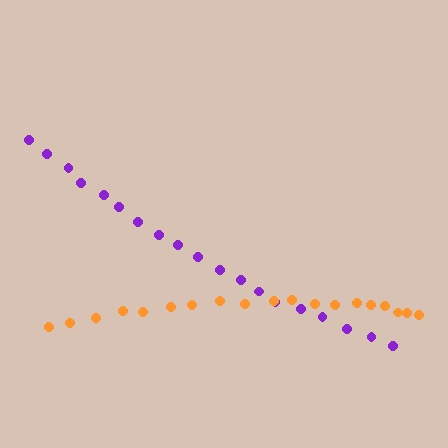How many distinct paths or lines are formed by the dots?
There are 2 distinct paths.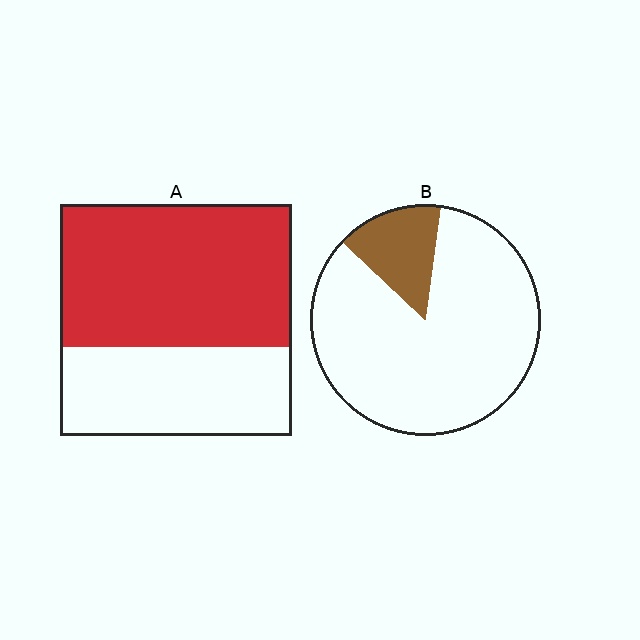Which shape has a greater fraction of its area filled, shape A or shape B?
Shape A.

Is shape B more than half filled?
No.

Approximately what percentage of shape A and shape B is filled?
A is approximately 60% and B is approximately 15%.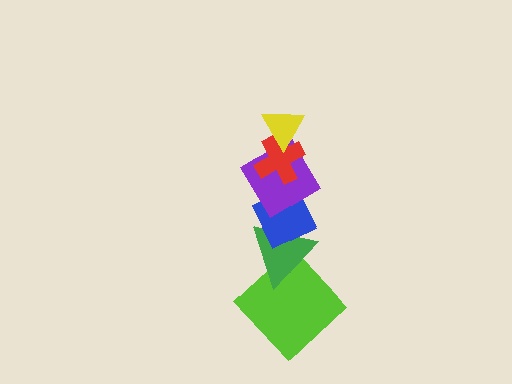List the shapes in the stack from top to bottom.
From top to bottom: the yellow triangle, the red cross, the purple diamond, the blue diamond, the green triangle, the lime diamond.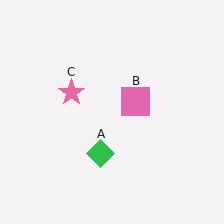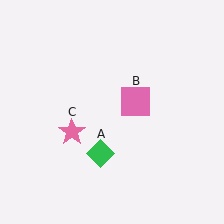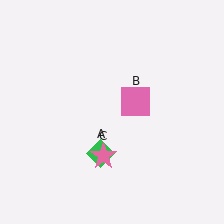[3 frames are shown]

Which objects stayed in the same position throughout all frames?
Green diamond (object A) and pink square (object B) remained stationary.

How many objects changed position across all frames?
1 object changed position: pink star (object C).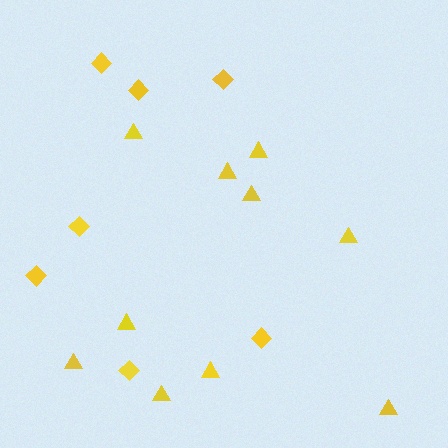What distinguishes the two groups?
There are 2 groups: one group of diamonds (7) and one group of triangles (10).